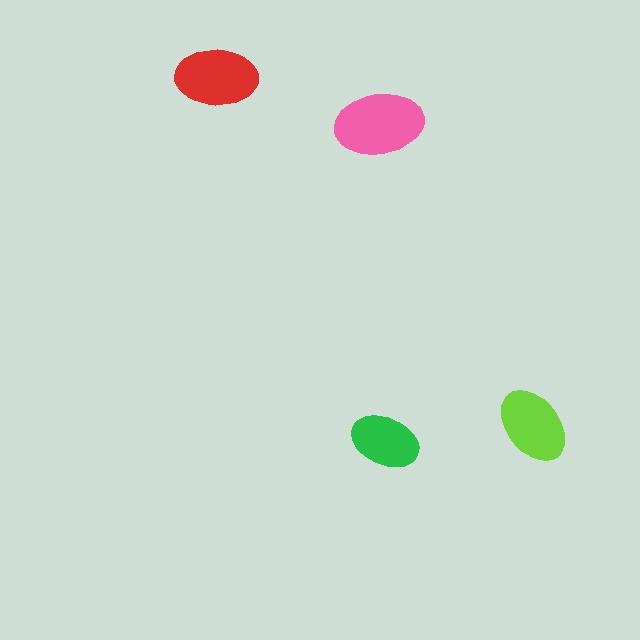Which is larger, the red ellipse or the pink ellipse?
The pink one.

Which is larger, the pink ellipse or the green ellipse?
The pink one.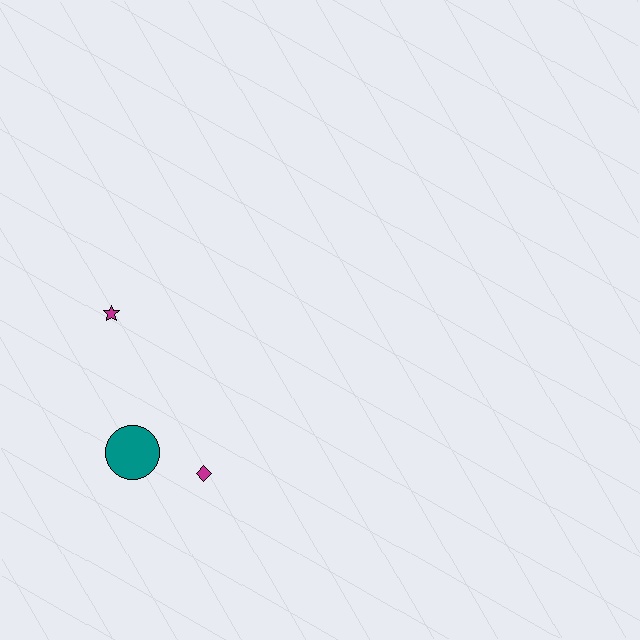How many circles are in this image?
There is 1 circle.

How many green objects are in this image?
There are no green objects.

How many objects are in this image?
There are 3 objects.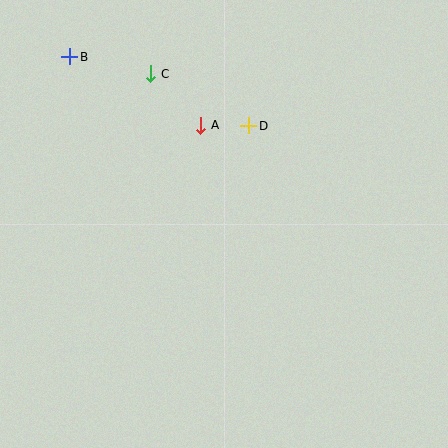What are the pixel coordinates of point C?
Point C is at (151, 74).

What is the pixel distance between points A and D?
The distance between A and D is 48 pixels.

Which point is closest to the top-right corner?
Point D is closest to the top-right corner.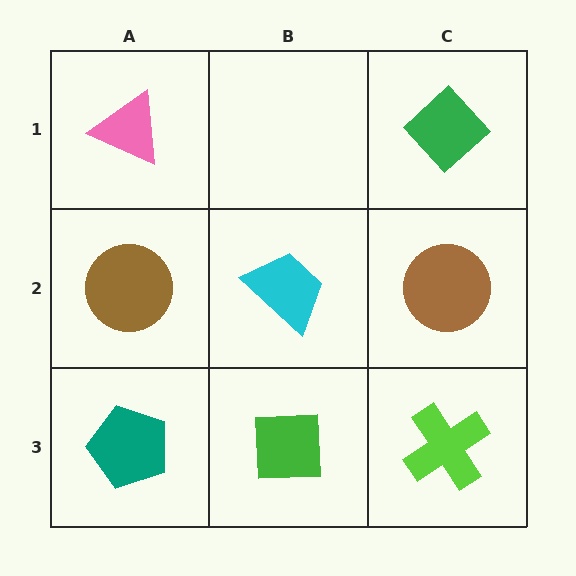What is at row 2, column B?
A cyan trapezoid.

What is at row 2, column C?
A brown circle.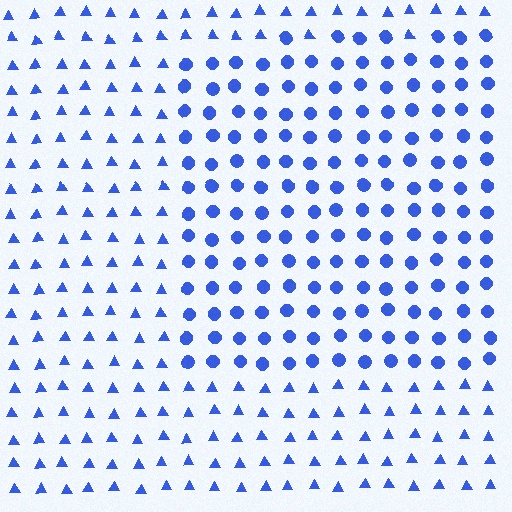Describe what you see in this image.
The image is filled with small blue elements arranged in a uniform grid. A rectangle-shaped region contains circles, while the surrounding area contains triangles. The boundary is defined purely by the change in element shape.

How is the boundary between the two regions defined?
The boundary is defined by a change in element shape: circles inside vs. triangles outside. All elements share the same color and spacing.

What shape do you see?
I see a rectangle.